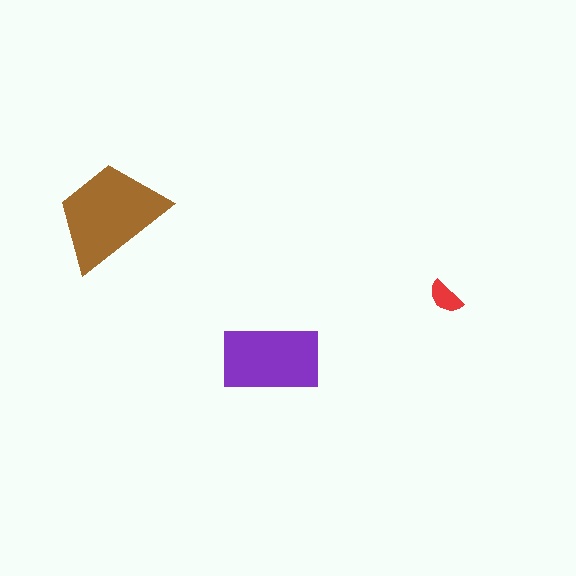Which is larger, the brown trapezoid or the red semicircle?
The brown trapezoid.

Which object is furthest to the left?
The brown trapezoid is leftmost.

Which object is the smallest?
The red semicircle.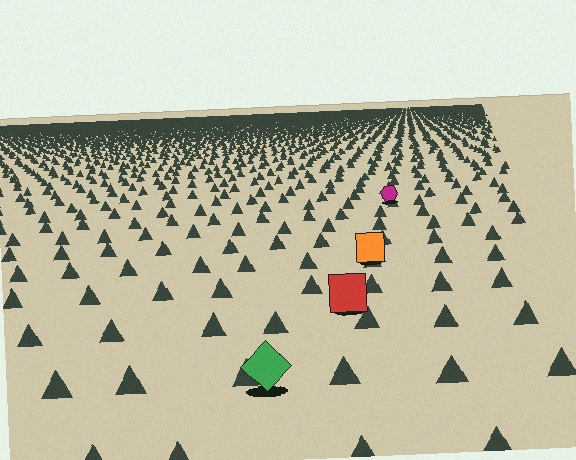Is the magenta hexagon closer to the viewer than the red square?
No. The red square is closer — you can tell from the texture gradient: the ground texture is coarser near it.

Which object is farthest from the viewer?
The magenta hexagon is farthest from the viewer. It appears smaller and the ground texture around it is denser.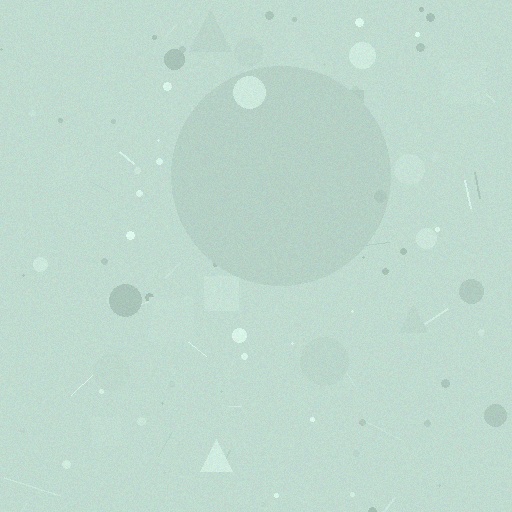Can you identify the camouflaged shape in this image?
The camouflaged shape is a circle.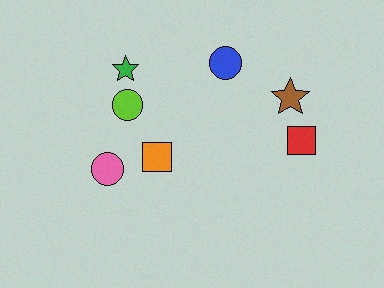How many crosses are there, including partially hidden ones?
There are no crosses.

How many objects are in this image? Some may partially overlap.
There are 7 objects.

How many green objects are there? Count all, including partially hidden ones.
There is 1 green object.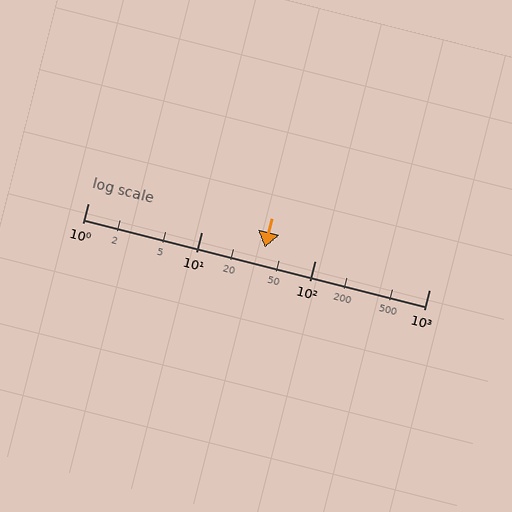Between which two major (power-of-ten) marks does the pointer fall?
The pointer is between 10 and 100.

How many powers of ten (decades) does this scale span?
The scale spans 3 decades, from 1 to 1000.